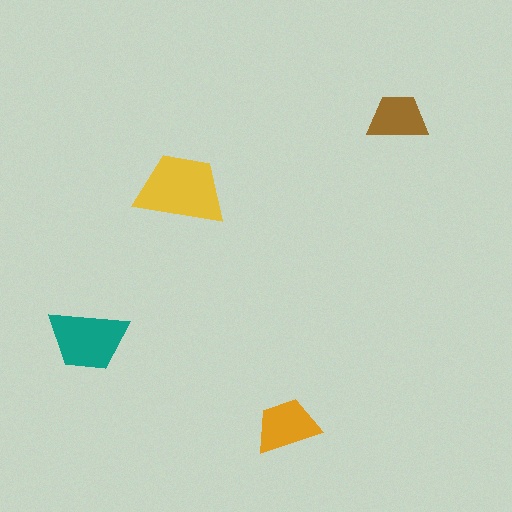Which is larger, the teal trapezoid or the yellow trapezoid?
The yellow one.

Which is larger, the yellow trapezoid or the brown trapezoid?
The yellow one.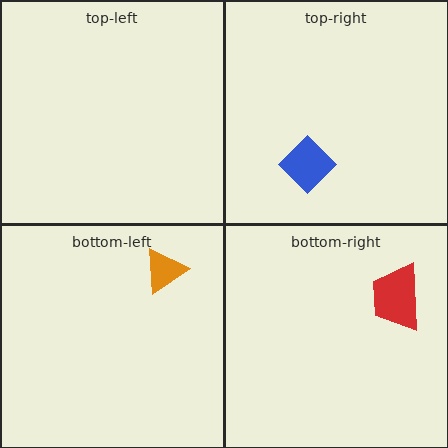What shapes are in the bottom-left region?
The orange triangle.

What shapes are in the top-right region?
The blue diamond.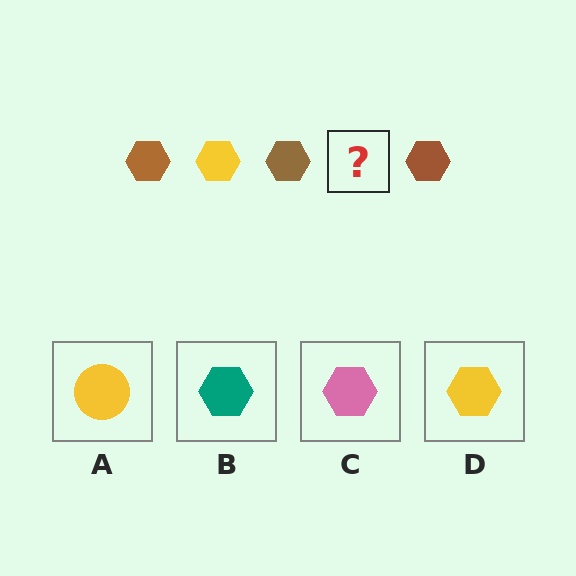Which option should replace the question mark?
Option D.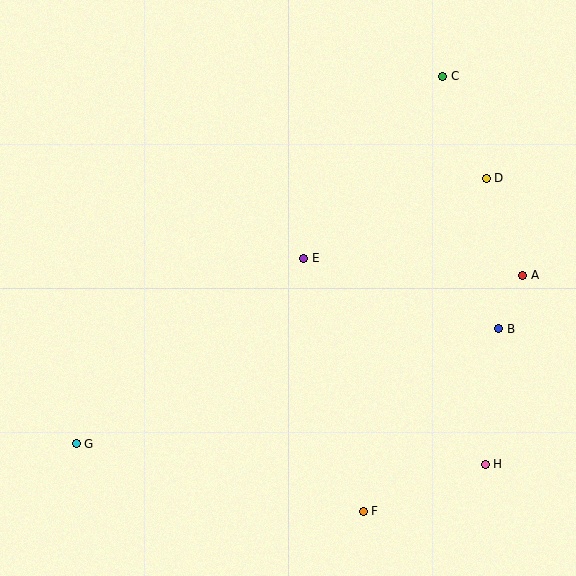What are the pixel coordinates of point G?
Point G is at (76, 444).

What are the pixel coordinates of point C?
Point C is at (443, 76).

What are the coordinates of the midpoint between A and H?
The midpoint between A and H is at (504, 370).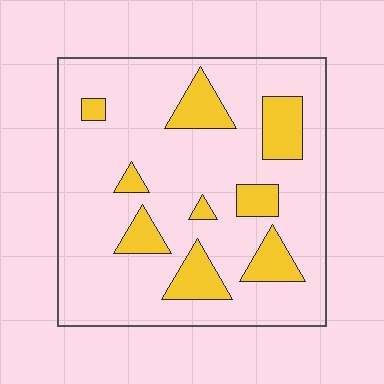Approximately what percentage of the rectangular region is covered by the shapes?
Approximately 20%.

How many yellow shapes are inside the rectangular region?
9.